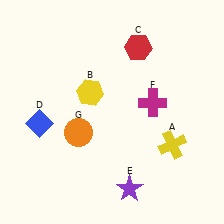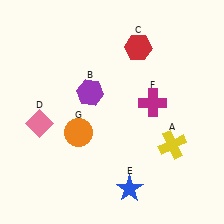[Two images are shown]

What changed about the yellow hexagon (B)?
In Image 1, B is yellow. In Image 2, it changed to purple.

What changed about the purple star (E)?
In Image 1, E is purple. In Image 2, it changed to blue.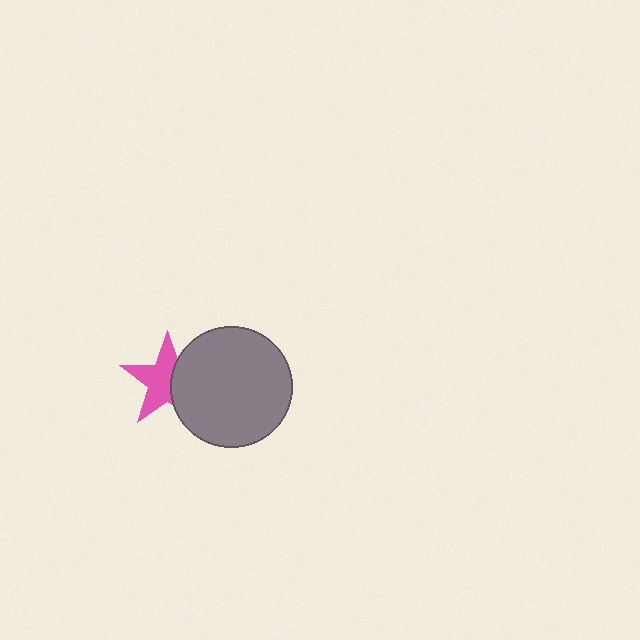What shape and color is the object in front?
The object in front is a gray circle.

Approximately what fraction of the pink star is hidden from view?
Roughly 39% of the pink star is hidden behind the gray circle.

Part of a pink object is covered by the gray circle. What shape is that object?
It is a star.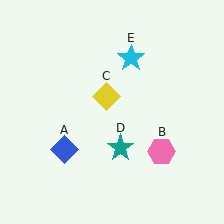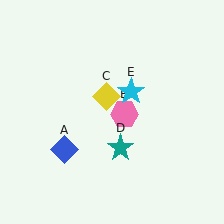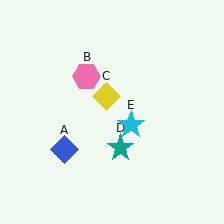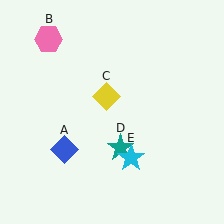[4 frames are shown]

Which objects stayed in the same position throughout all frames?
Blue diamond (object A) and yellow diamond (object C) and teal star (object D) remained stationary.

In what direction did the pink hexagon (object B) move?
The pink hexagon (object B) moved up and to the left.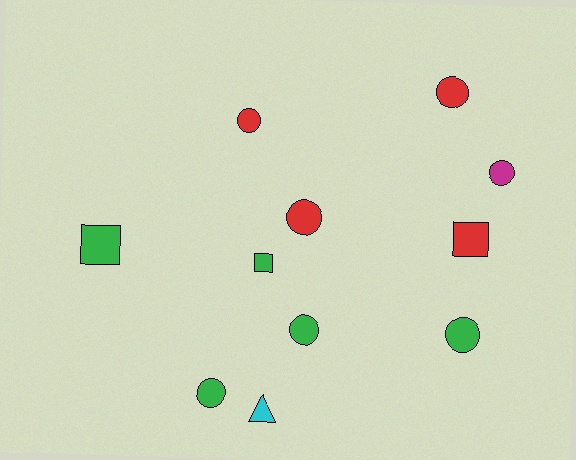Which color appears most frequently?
Green, with 5 objects.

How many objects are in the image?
There are 11 objects.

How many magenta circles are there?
There is 1 magenta circle.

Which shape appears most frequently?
Circle, with 7 objects.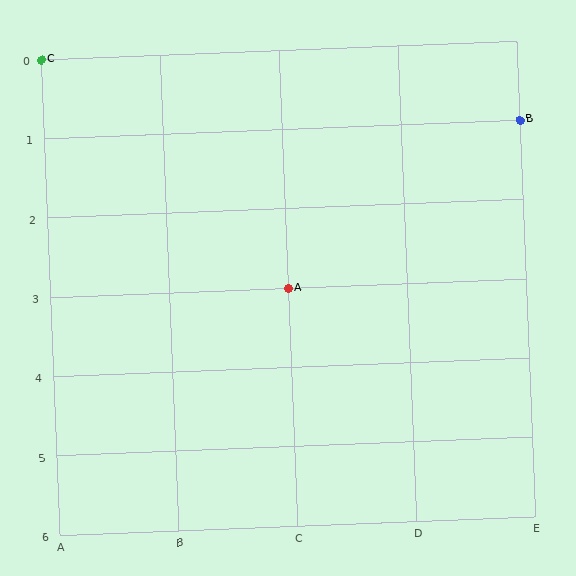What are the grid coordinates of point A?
Point A is at grid coordinates (C, 3).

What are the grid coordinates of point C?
Point C is at grid coordinates (A, 0).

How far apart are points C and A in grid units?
Points C and A are 2 columns and 3 rows apart (about 3.6 grid units diagonally).